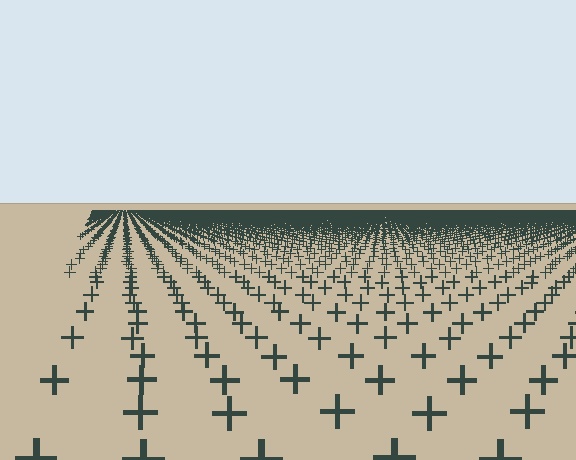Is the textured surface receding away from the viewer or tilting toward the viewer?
The surface is receding away from the viewer. Texture elements get smaller and denser toward the top.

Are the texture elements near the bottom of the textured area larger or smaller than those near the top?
Larger. Near the bottom, elements are closer to the viewer and appear at a bigger on-screen size.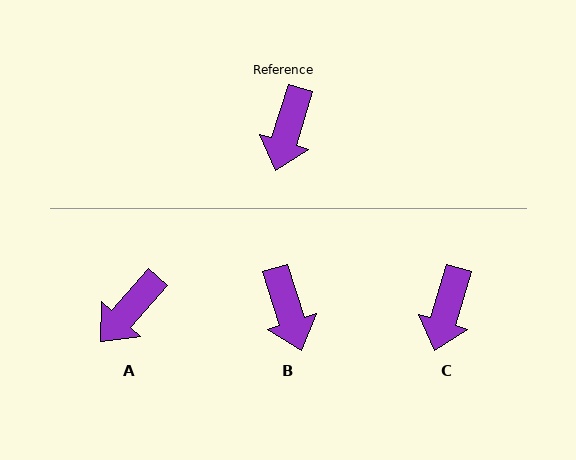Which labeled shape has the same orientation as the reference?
C.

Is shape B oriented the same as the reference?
No, it is off by about 35 degrees.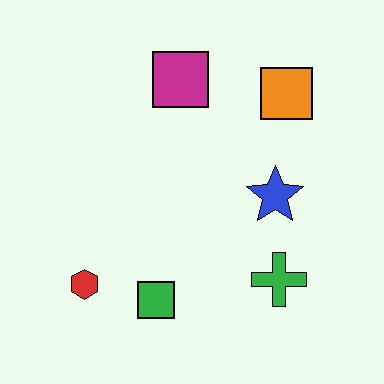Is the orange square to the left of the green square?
No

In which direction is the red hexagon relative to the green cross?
The red hexagon is to the left of the green cross.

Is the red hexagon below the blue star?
Yes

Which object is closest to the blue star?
The green cross is closest to the blue star.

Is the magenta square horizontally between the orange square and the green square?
Yes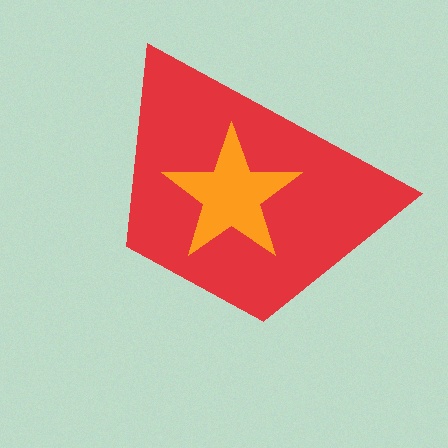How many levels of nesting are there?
2.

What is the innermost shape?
The orange star.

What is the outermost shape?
The red trapezoid.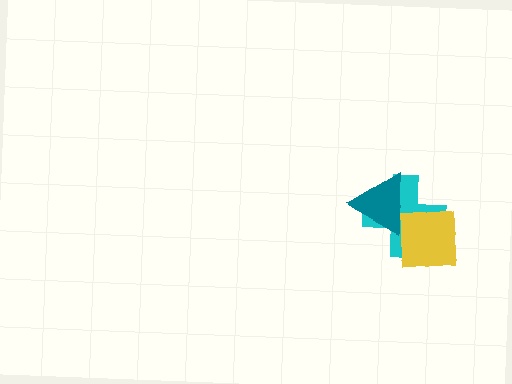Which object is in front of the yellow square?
The teal triangle is in front of the yellow square.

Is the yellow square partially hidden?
Yes, it is partially covered by another shape.